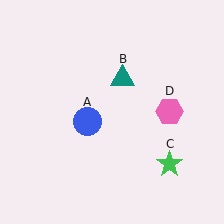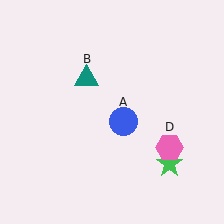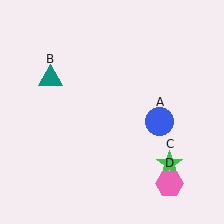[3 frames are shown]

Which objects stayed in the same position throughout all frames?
Green star (object C) remained stationary.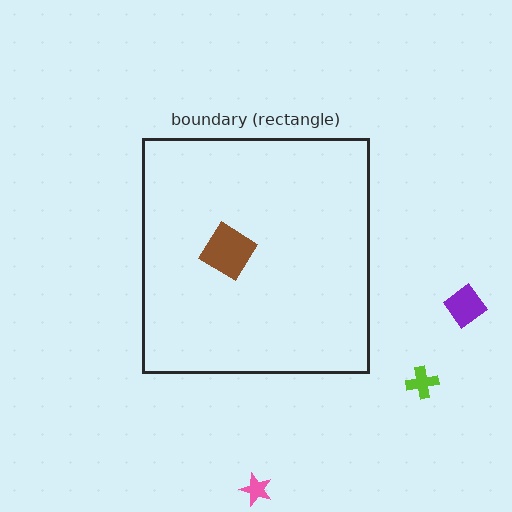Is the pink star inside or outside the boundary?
Outside.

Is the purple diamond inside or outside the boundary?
Outside.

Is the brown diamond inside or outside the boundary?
Inside.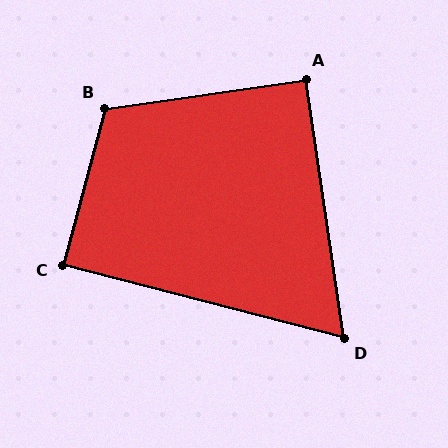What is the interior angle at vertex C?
Approximately 90 degrees (approximately right).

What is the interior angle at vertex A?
Approximately 90 degrees (approximately right).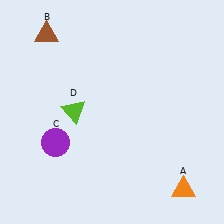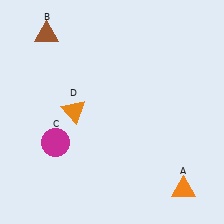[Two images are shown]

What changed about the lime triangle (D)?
In Image 1, D is lime. In Image 2, it changed to orange.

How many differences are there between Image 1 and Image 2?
There are 2 differences between the two images.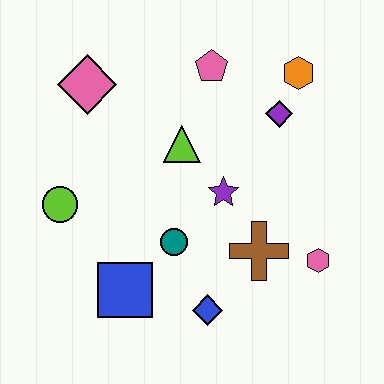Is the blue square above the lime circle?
No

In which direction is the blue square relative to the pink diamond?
The blue square is below the pink diamond.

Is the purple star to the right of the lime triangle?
Yes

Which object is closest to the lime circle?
The blue square is closest to the lime circle.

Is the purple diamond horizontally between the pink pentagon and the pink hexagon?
Yes